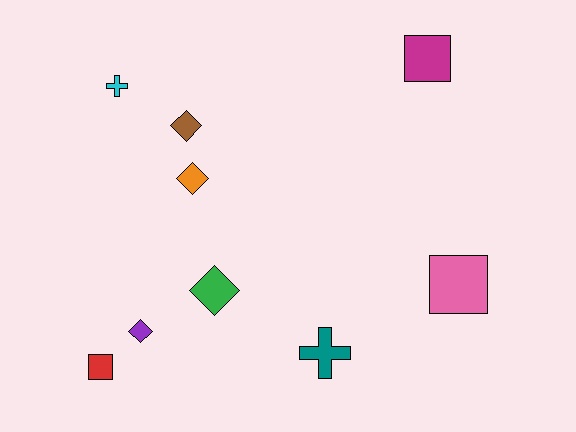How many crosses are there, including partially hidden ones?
There are 2 crosses.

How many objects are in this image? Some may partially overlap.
There are 9 objects.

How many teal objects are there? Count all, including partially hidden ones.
There is 1 teal object.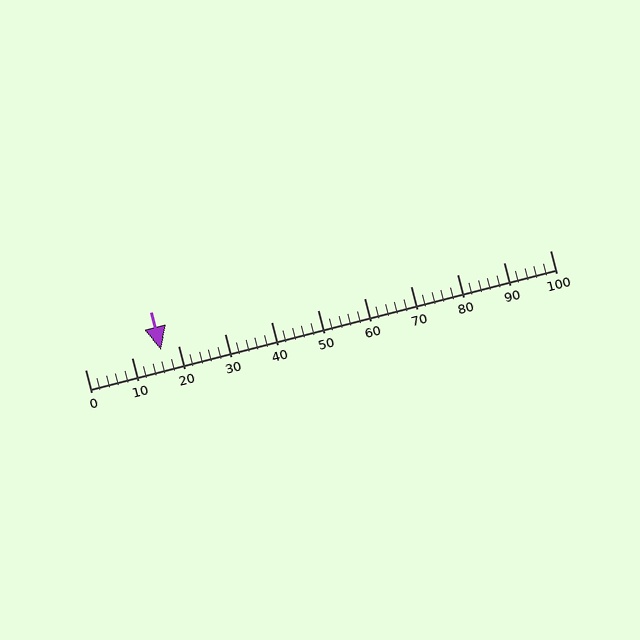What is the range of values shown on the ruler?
The ruler shows values from 0 to 100.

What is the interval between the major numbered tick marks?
The major tick marks are spaced 10 units apart.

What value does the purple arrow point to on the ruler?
The purple arrow points to approximately 16.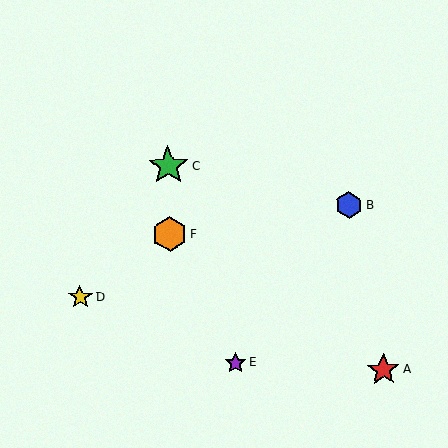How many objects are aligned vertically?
2 objects (C, F) are aligned vertically.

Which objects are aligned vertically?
Objects C, F are aligned vertically.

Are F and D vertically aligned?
No, F is at x≈170 and D is at x≈80.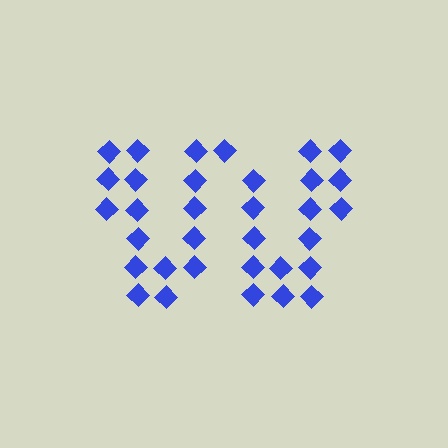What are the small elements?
The small elements are diamonds.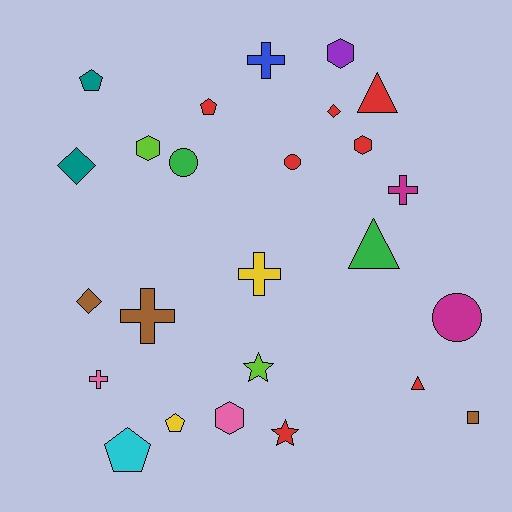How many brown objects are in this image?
There are 3 brown objects.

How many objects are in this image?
There are 25 objects.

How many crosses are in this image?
There are 5 crosses.